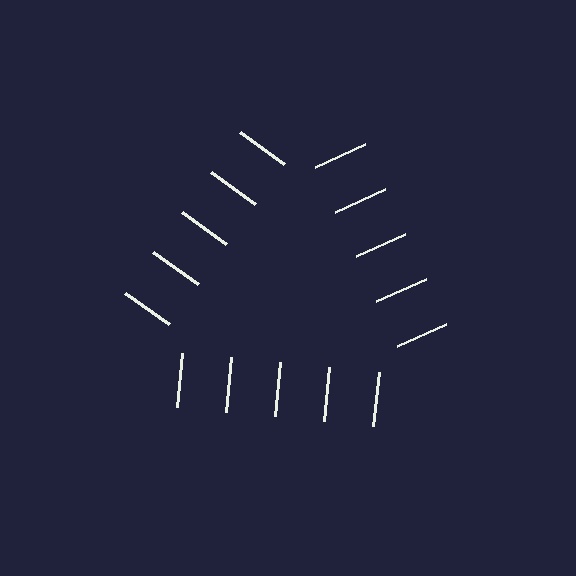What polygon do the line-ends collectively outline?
An illusory triangle — the line segments terminate on its edges but no continuous stroke is drawn.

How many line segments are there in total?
15 — 5 along each of the 3 edges.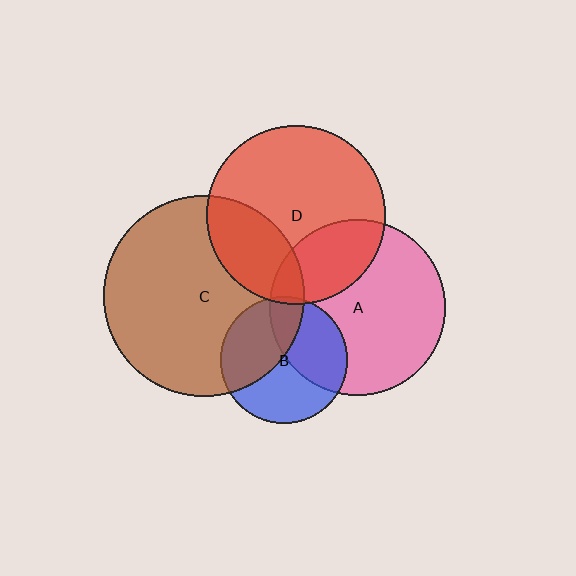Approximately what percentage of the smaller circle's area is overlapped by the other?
Approximately 5%.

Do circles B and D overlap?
Yes.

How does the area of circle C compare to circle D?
Approximately 1.3 times.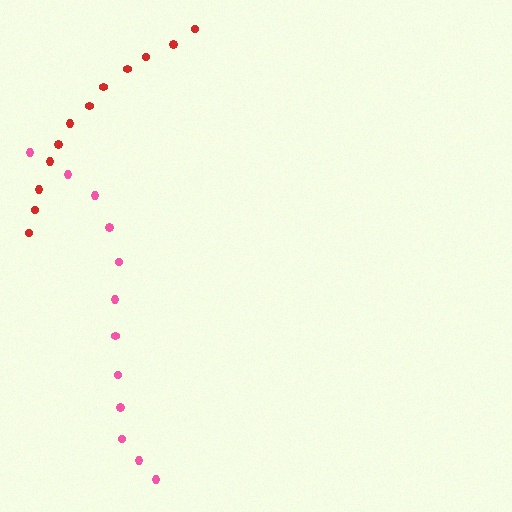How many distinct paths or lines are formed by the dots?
There are 2 distinct paths.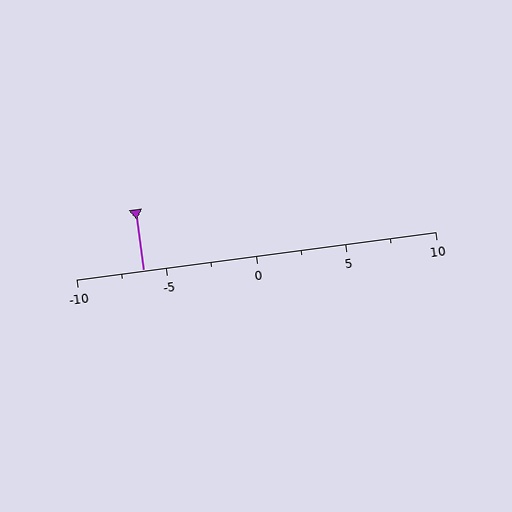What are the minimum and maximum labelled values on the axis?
The axis runs from -10 to 10.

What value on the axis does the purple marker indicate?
The marker indicates approximately -6.2.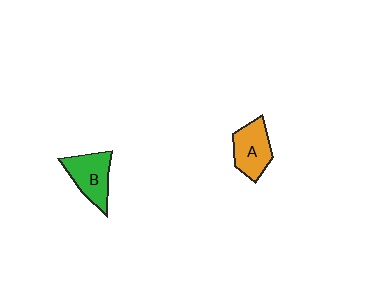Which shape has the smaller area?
Shape A (orange).